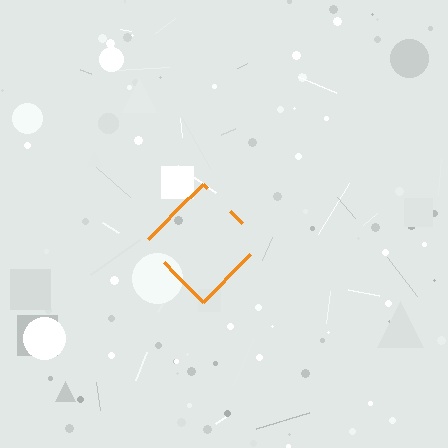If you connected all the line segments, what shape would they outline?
They would outline a diamond.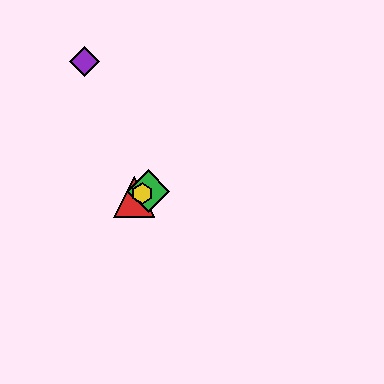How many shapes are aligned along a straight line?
4 shapes (the red triangle, the blue circle, the green diamond, the yellow hexagon) are aligned along a straight line.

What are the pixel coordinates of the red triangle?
The red triangle is at (134, 197).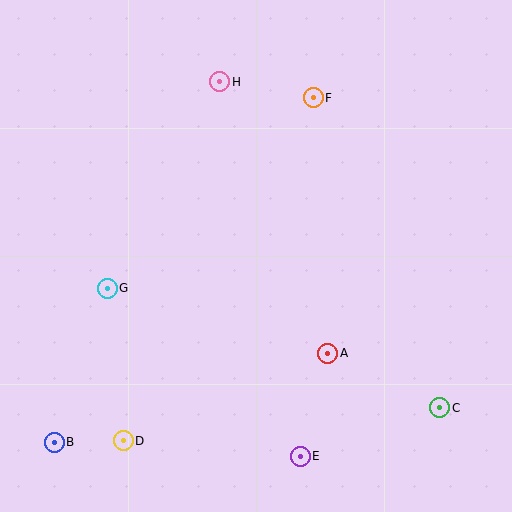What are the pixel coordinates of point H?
Point H is at (220, 82).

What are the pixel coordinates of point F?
Point F is at (313, 98).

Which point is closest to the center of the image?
Point A at (328, 353) is closest to the center.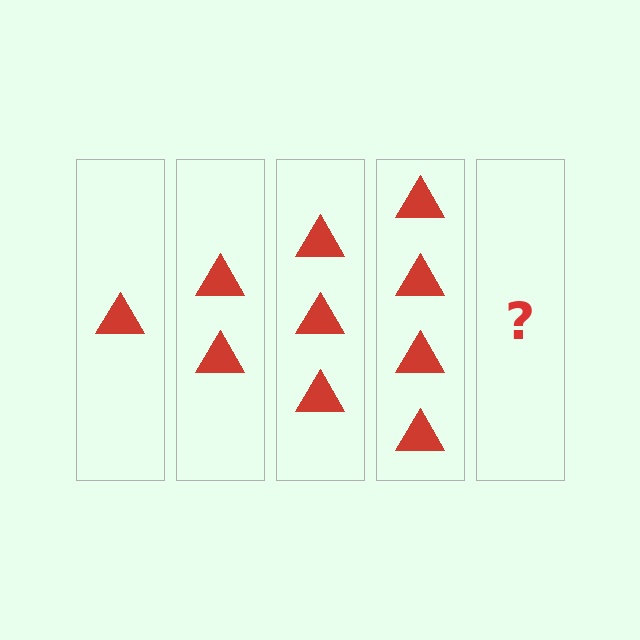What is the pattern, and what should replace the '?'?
The pattern is that each step adds one more triangle. The '?' should be 5 triangles.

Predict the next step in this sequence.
The next step is 5 triangles.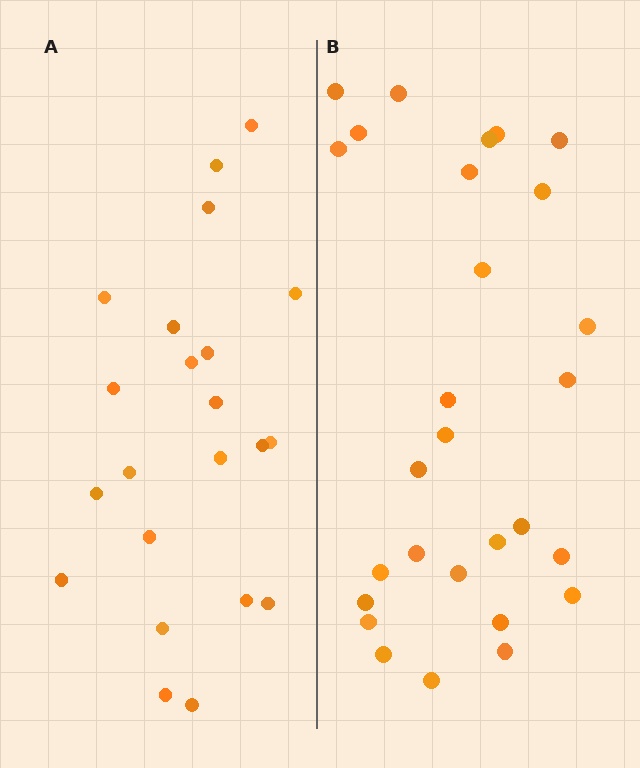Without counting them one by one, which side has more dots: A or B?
Region B (the right region) has more dots.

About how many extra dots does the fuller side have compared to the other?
Region B has about 6 more dots than region A.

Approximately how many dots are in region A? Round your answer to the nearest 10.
About 20 dots. (The exact count is 22, which rounds to 20.)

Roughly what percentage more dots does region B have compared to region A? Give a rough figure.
About 25% more.